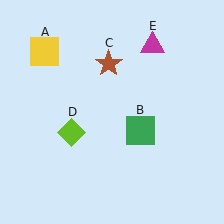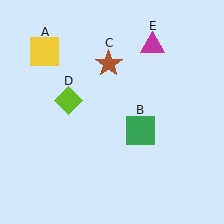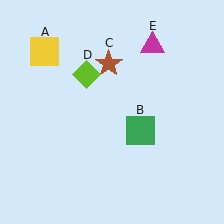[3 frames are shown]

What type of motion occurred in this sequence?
The lime diamond (object D) rotated clockwise around the center of the scene.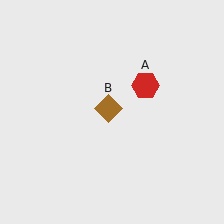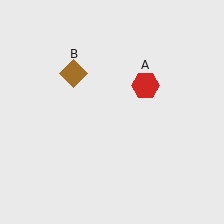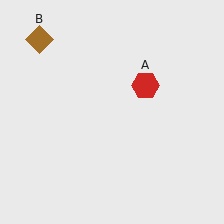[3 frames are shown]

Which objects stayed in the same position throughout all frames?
Red hexagon (object A) remained stationary.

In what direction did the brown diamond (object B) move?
The brown diamond (object B) moved up and to the left.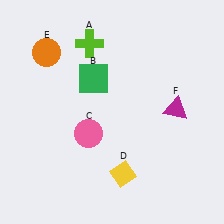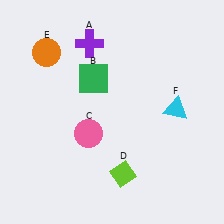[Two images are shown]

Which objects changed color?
A changed from lime to purple. D changed from yellow to lime. F changed from magenta to cyan.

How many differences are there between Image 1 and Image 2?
There are 3 differences between the two images.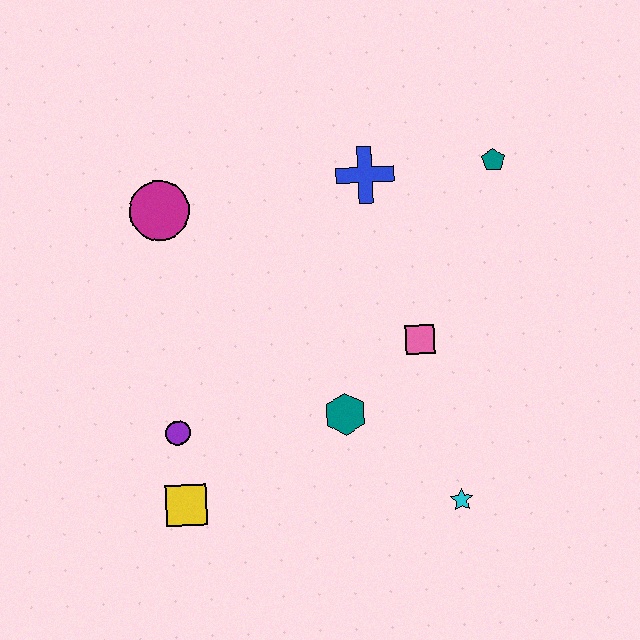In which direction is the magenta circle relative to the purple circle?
The magenta circle is above the purple circle.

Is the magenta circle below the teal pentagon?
Yes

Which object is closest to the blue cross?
The teal pentagon is closest to the blue cross.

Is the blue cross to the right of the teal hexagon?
Yes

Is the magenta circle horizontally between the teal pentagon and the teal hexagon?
No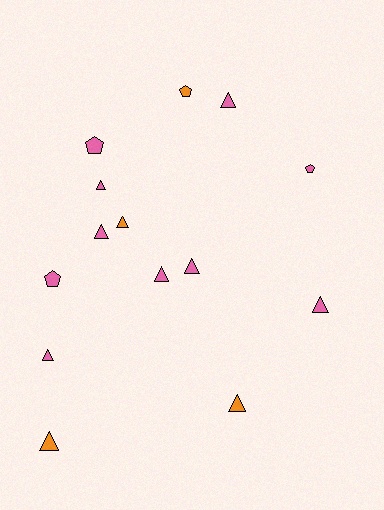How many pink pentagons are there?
There are 3 pink pentagons.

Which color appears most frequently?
Pink, with 10 objects.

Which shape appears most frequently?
Triangle, with 10 objects.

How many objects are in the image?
There are 14 objects.